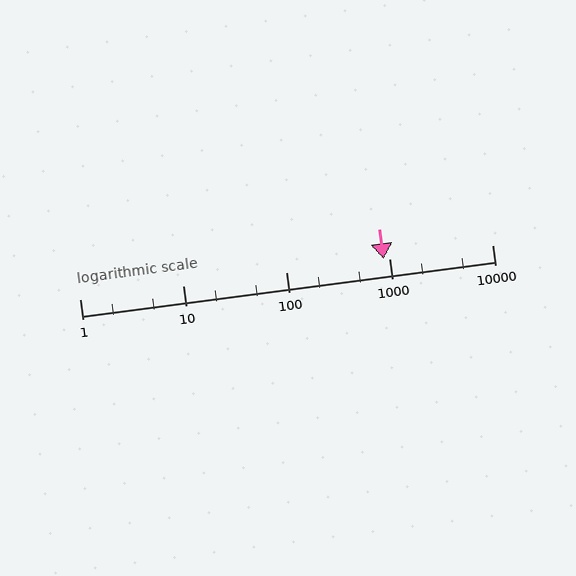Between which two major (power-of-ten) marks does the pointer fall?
The pointer is between 100 and 1000.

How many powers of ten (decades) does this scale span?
The scale spans 4 decades, from 1 to 10000.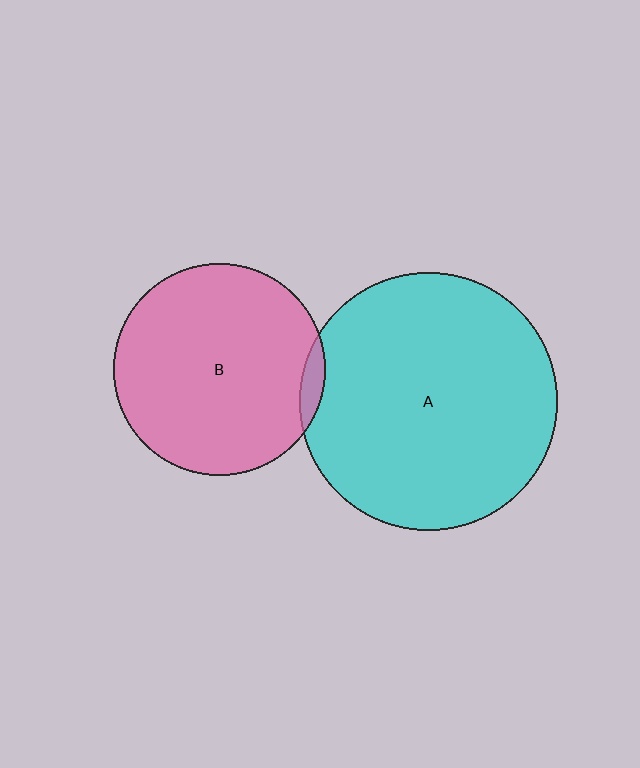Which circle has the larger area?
Circle A (cyan).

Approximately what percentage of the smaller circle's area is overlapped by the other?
Approximately 5%.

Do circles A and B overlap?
Yes.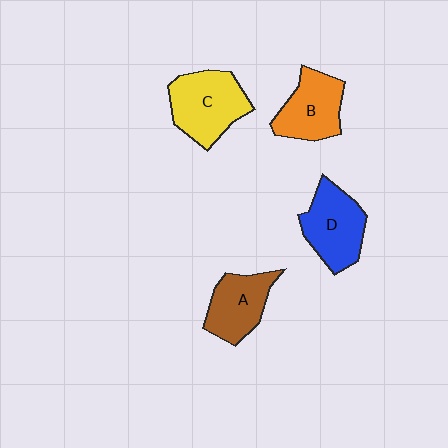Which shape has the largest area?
Shape C (yellow).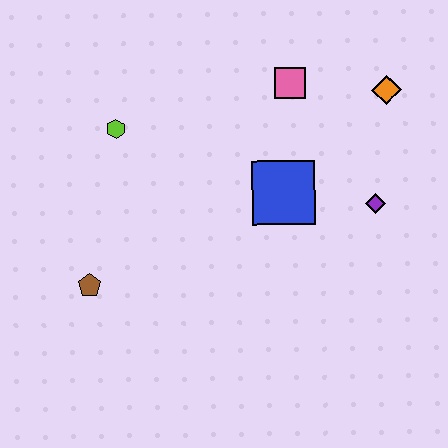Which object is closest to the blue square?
The purple diamond is closest to the blue square.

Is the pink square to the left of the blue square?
No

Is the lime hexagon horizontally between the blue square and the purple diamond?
No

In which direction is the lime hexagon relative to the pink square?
The lime hexagon is to the left of the pink square.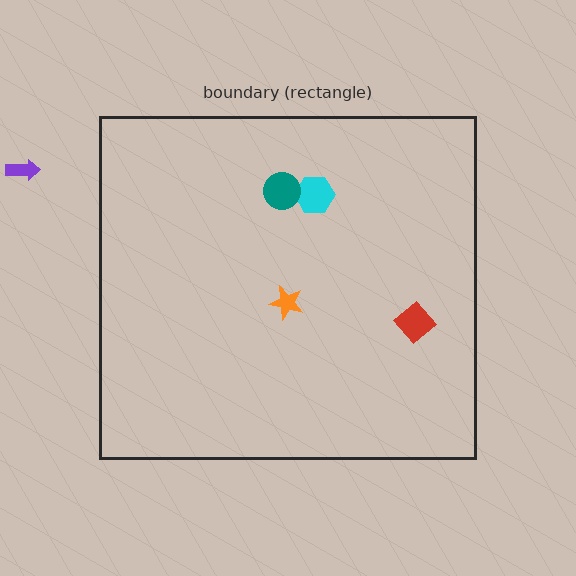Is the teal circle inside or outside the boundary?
Inside.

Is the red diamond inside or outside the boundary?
Inside.